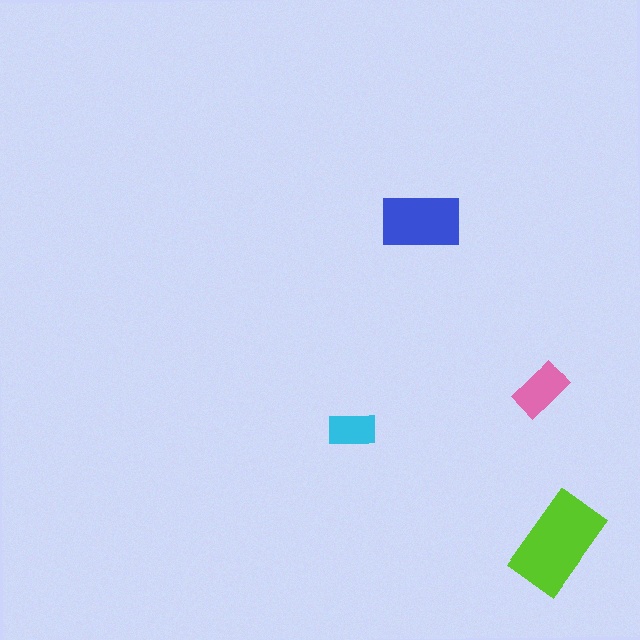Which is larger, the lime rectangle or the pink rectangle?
The lime one.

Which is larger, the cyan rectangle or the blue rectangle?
The blue one.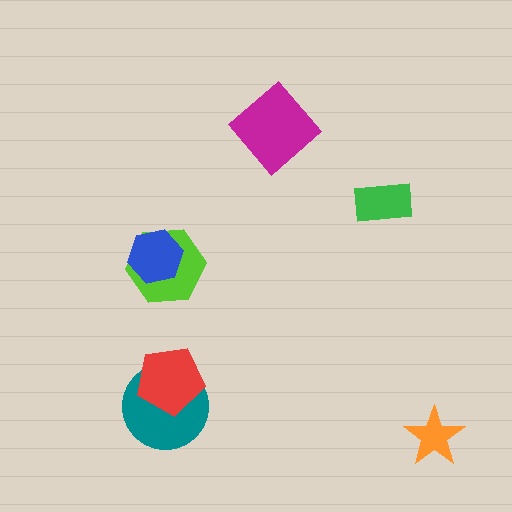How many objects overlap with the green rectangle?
0 objects overlap with the green rectangle.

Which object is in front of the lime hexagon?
The blue hexagon is in front of the lime hexagon.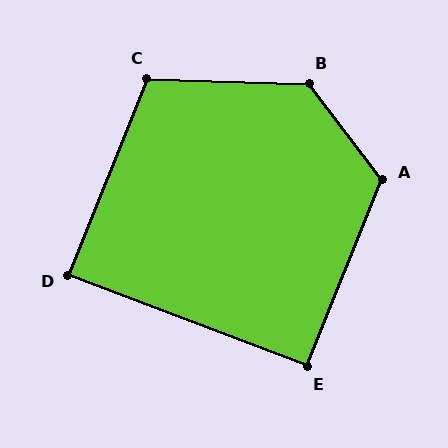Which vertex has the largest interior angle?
B, at approximately 129 degrees.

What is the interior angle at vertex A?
Approximately 121 degrees (obtuse).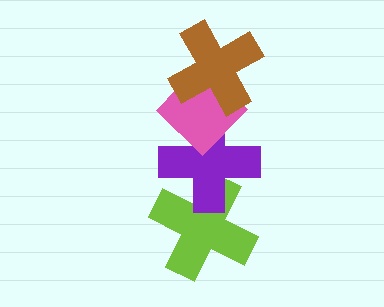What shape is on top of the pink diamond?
The brown cross is on top of the pink diamond.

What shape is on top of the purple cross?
The pink diamond is on top of the purple cross.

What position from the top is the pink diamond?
The pink diamond is 2nd from the top.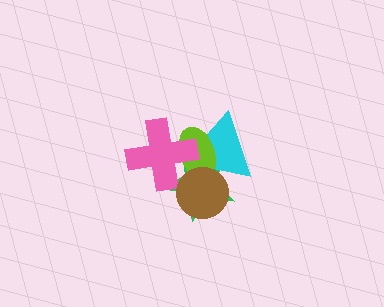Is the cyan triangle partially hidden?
Yes, it is partially covered by another shape.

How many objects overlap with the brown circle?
3 objects overlap with the brown circle.